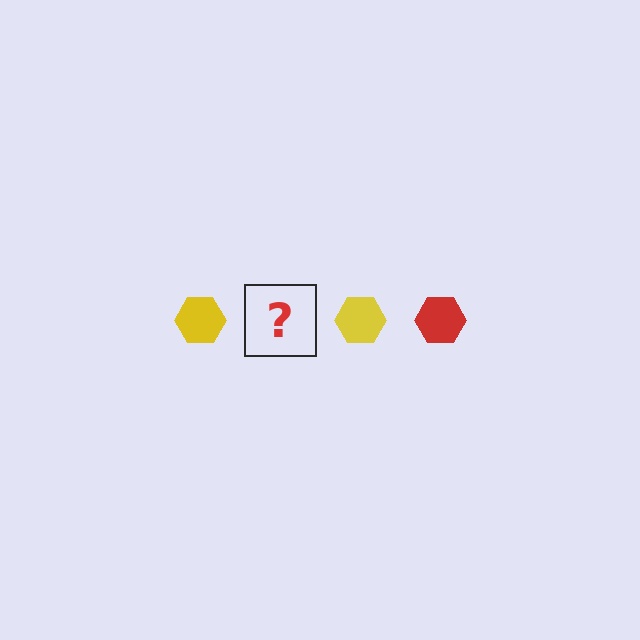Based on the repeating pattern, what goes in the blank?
The blank should be a red hexagon.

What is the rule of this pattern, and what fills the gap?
The rule is that the pattern cycles through yellow, red hexagons. The gap should be filled with a red hexagon.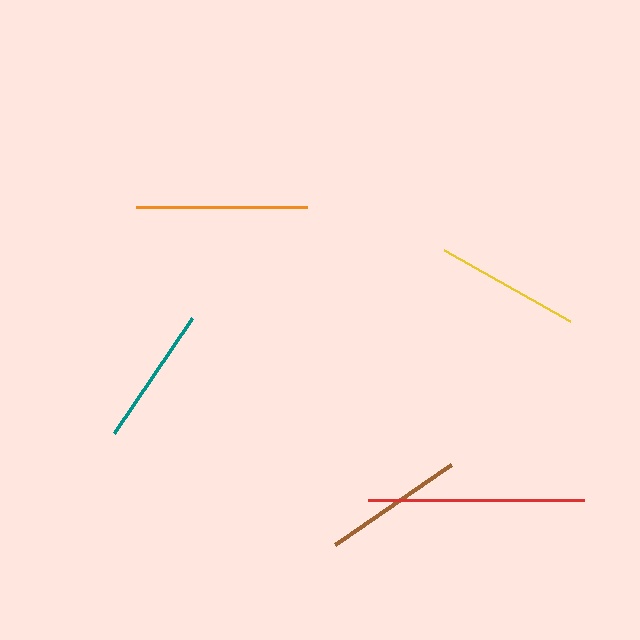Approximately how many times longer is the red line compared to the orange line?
The red line is approximately 1.3 times the length of the orange line.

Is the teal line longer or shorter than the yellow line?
The yellow line is longer than the teal line.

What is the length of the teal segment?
The teal segment is approximately 139 pixels long.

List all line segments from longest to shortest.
From longest to shortest: red, orange, yellow, brown, teal.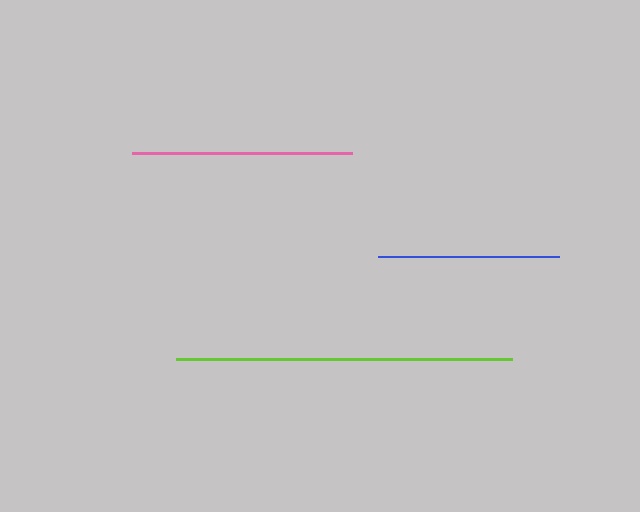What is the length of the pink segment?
The pink segment is approximately 220 pixels long.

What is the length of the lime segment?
The lime segment is approximately 335 pixels long.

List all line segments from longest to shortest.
From longest to shortest: lime, pink, blue.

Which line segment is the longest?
The lime line is the longest at approximately 335 pixels.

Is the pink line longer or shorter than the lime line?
The lime line is longer than the pink line.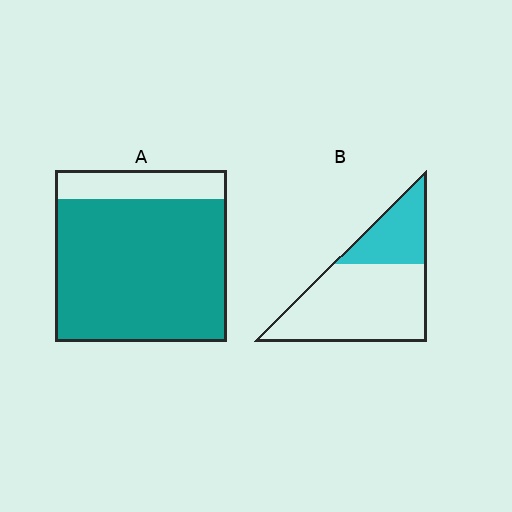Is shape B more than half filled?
No.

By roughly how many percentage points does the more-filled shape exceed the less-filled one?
By roughly 55 percentage points (A over B).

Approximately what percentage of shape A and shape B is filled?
A is approximately 85% and B is approximately 30%.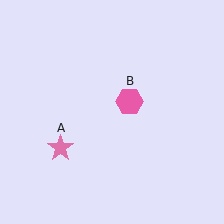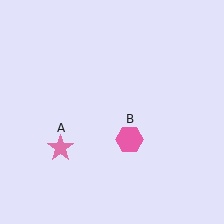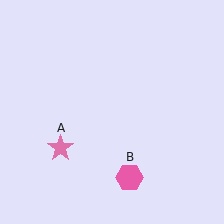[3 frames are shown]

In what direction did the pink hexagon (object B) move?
The pink hexagon (object B) moved down.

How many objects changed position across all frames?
1 object changed position: pink hexagon (object B).